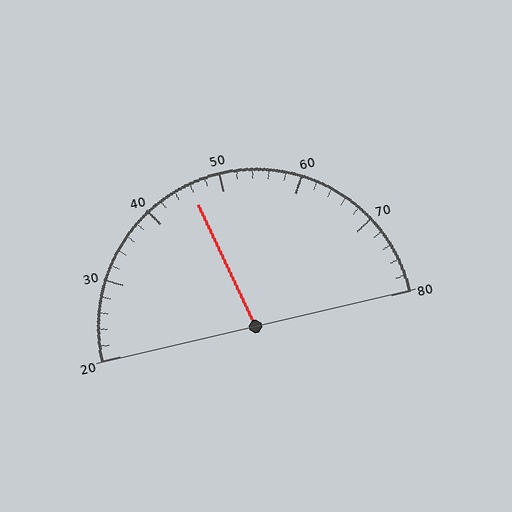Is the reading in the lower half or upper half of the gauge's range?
The reading is in the lower half of the range (20 to 80).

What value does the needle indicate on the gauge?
The needle indicates approximately 46.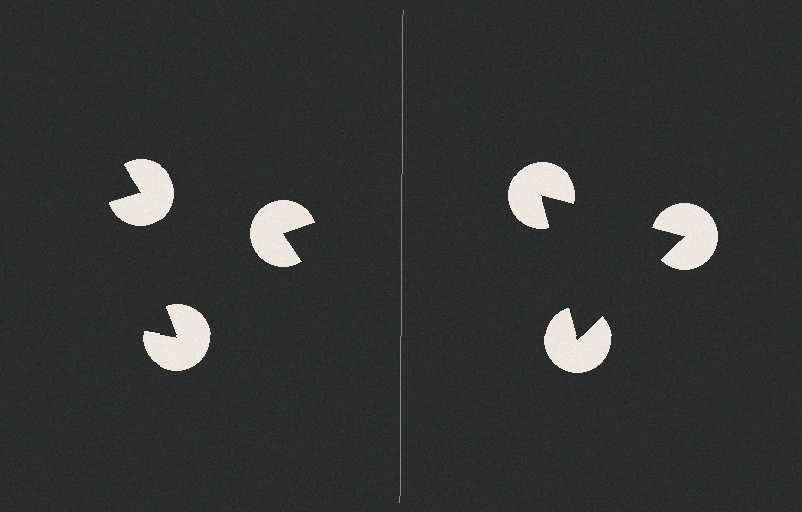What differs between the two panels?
The pac-man discs are positioned identically on both sides; only the wedge orientations differ. On the right they align to a triangle; on the left they are misaligned.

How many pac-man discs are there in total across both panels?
6 — 3 on each side.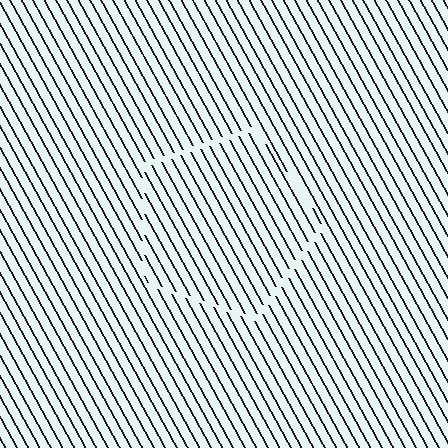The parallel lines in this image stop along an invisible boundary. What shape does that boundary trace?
An illusory pentagon. The interior of the shape contains the same grating, shifted by half a period — the contour is defined by the phase discontinuity where line-ends from the inner and outer gratings abut.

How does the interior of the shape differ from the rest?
The interior of the shape contains the same grating, shifted by half a period — the contour is defined by the phase discontinuity where line-ends from the inner and outer gratings abut.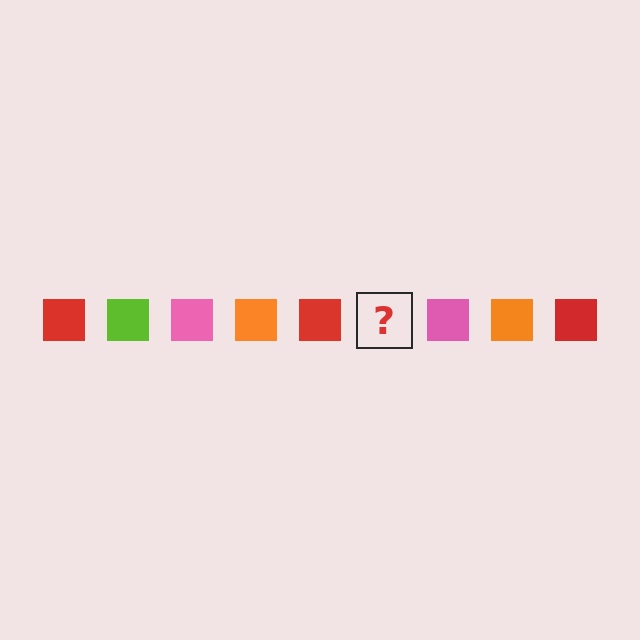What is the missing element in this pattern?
The missing element is a lime square.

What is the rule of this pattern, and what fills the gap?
The rule is that the pattern cycles through red, lime, pink, orange squares. The gap should be filled with a lime square.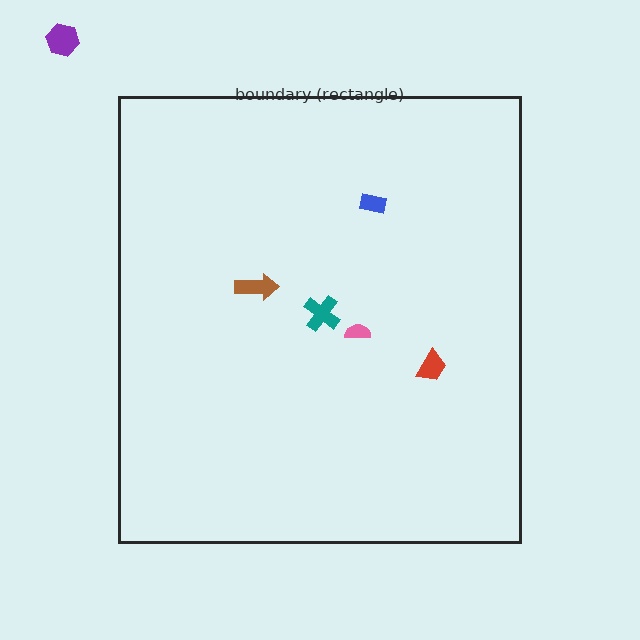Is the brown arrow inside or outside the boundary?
Inside.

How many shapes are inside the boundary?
5 inside, 1 outside.